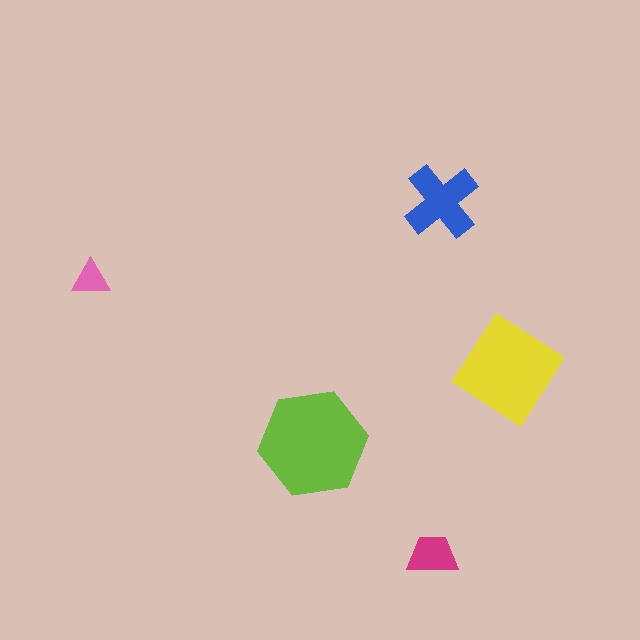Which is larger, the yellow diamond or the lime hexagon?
The lime hexagon.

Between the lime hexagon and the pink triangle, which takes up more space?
The lime hexagon.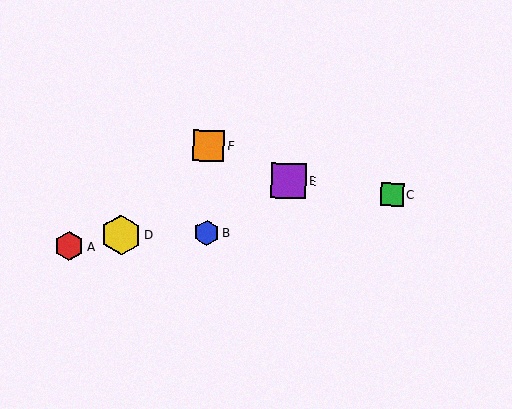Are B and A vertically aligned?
No, B is at x≈207 and A is at x≈69.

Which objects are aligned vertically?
Objects B, F are aligned vertically.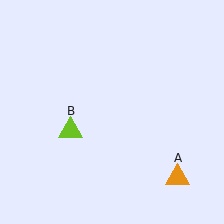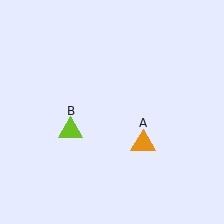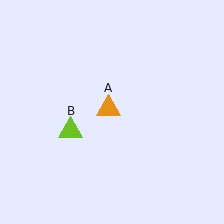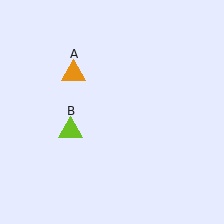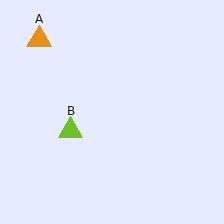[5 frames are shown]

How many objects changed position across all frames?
1 object changed position: orange triangle (object A).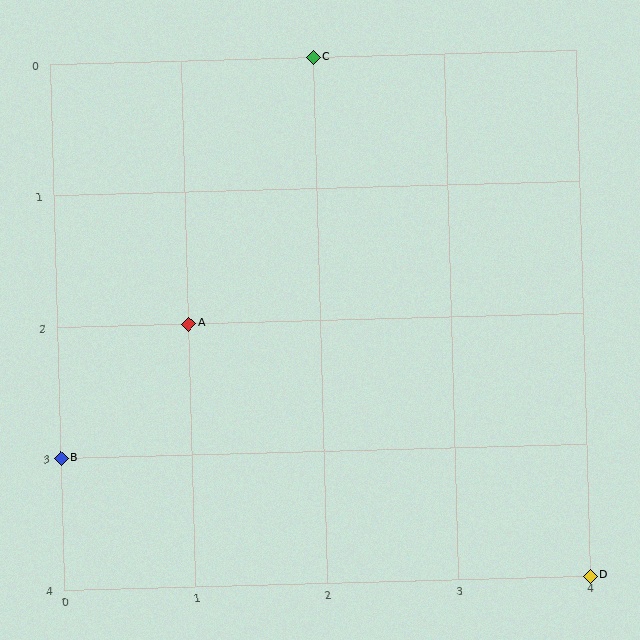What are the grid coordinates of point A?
Point A is at grid coordinates (1, 2).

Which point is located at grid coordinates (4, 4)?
Point D is at (4, 4).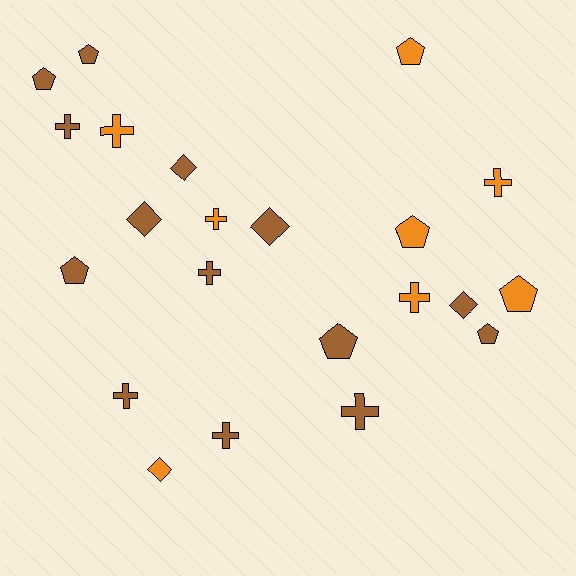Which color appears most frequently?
Brown, with 14 objects.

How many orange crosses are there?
There are 4 orange crosses.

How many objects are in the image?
There are 22 objects.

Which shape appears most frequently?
Cross, with 9 objects.